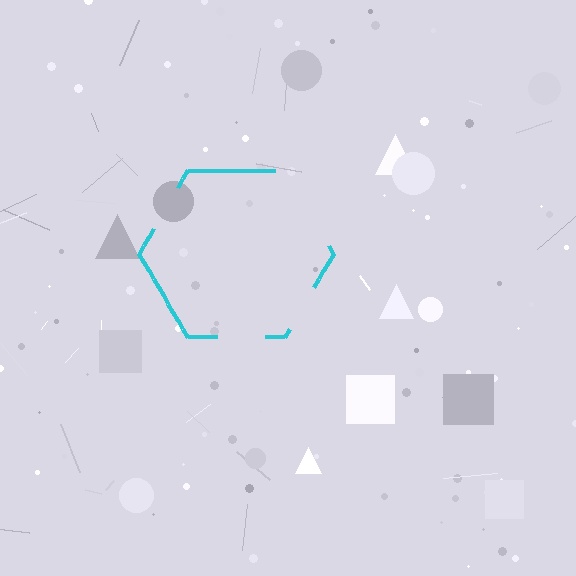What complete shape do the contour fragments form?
The contour fragments form a hexagon.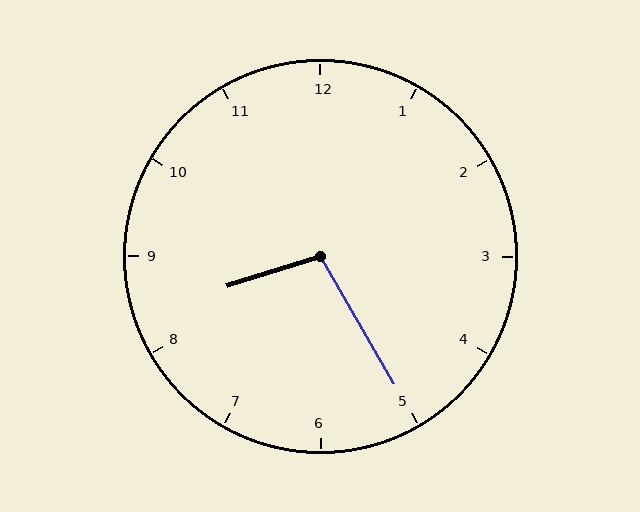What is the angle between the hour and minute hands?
Approximately 102 degrees.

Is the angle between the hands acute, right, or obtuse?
It is obtuse.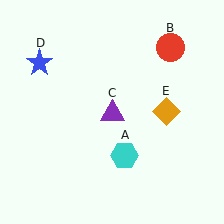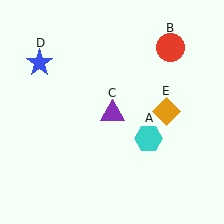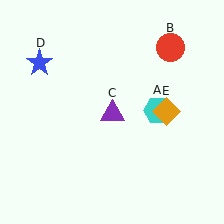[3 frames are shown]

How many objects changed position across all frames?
1 object changed position: cyan hexagon (object A).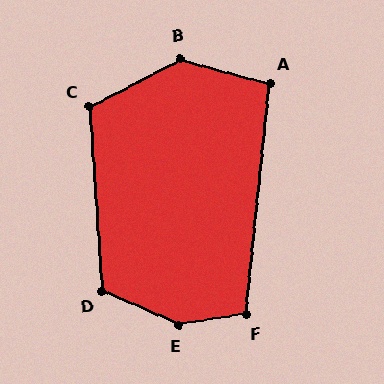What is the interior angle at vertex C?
Approximately 114 degrees (obtuse).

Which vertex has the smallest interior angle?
A, at approximately 99 degrees.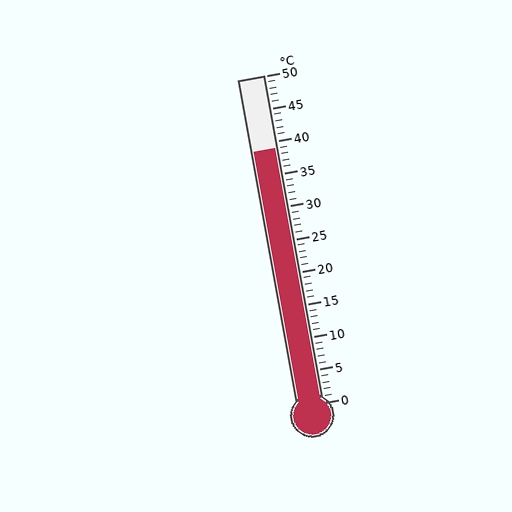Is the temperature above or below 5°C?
The temperature is above 5°C.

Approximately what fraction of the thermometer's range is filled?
The thermometer is filled to approximately 80% of its range.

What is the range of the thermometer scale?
The thermometer scale ranges from 0°C to 50°C.